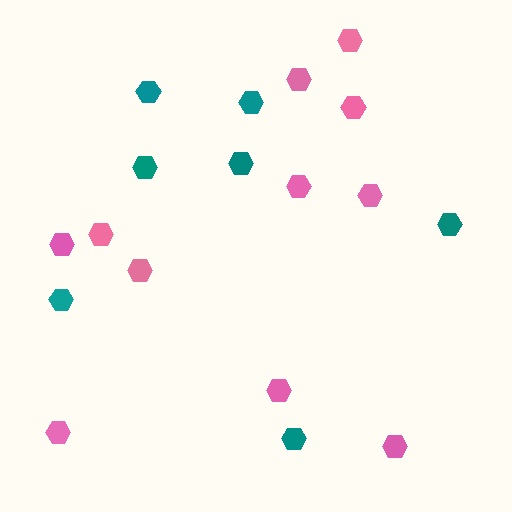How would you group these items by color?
There are 2 groups: one group of pink hexagons (11) and one group of teal hexagons (7).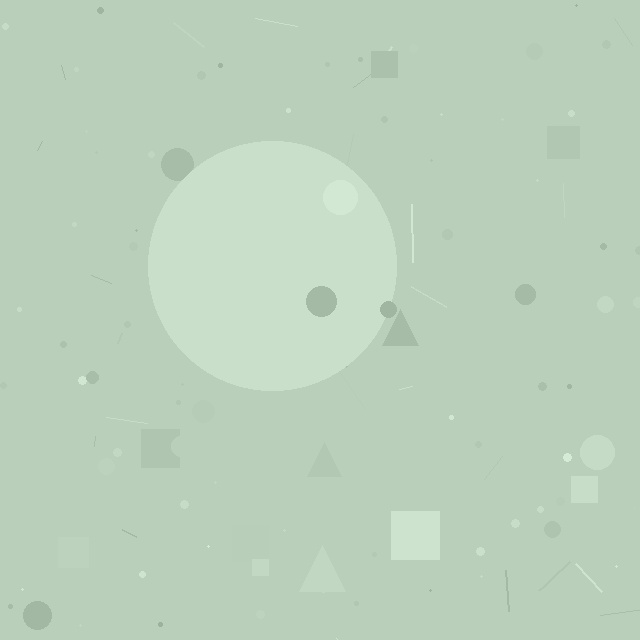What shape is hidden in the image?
A circle is hidden in the image.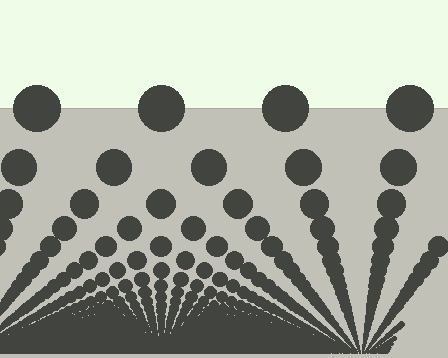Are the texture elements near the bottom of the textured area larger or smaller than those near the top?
Smaller. The gradient is inverted — elements near the bottom are smaller and denser.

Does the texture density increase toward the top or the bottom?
Density increases toward the bottom.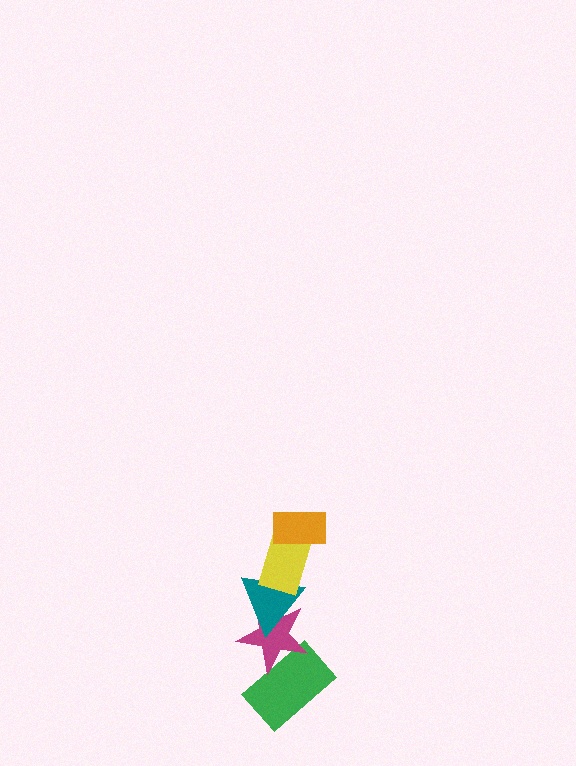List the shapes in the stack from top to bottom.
From top to bottom: the orange rectangle, the yellow rectangle, the teal triangle, the magenta star, the green rectangle.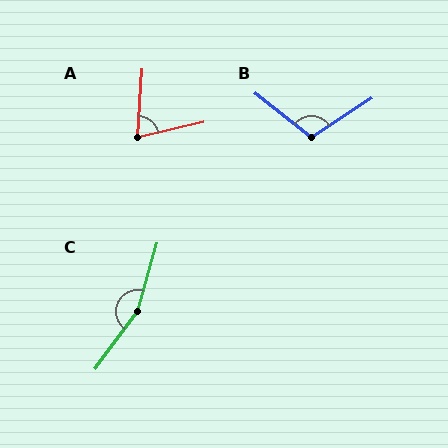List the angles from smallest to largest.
A (73°), B (108°), C (160°).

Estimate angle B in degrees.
Approximately 108 degrees.